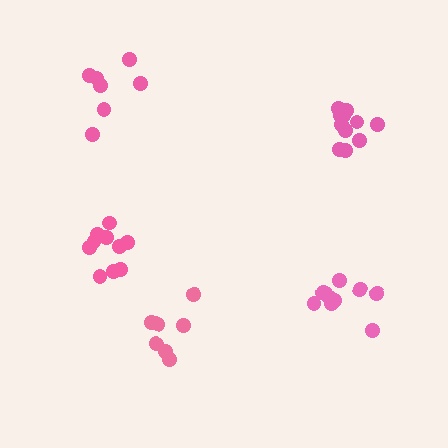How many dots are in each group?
Group 1: 7 dots, Group 2: 10 dots, Group 3: 10 dots, Group 4: 11 dots, Group 5: 7 dots (45 total).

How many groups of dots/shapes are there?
There are 5 groups.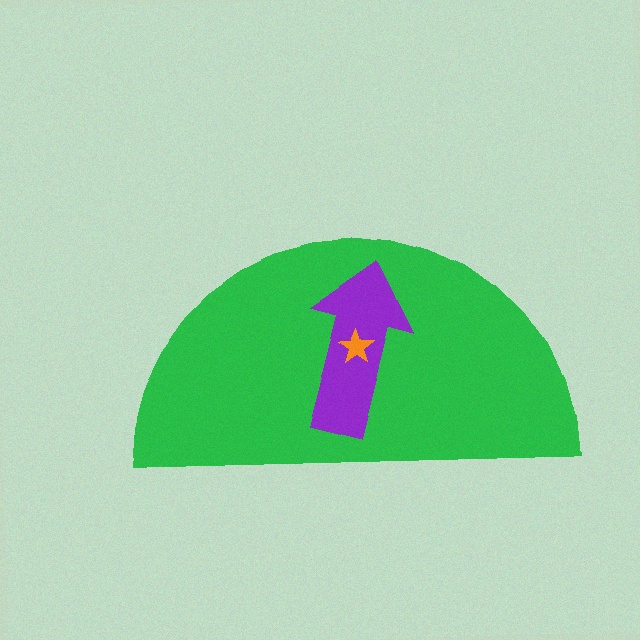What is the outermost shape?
The green semicircle.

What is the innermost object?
The orange star.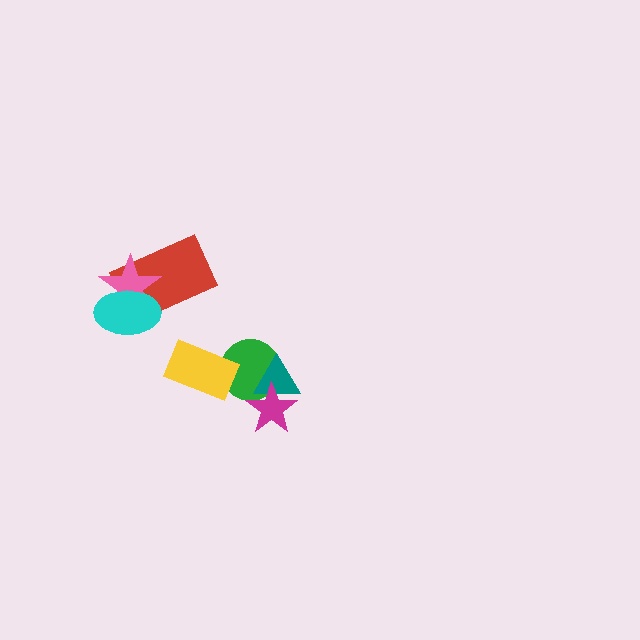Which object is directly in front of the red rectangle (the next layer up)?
The pink star is directly in front of the red rectangle.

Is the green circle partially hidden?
Yes, it is partially covered by another shape.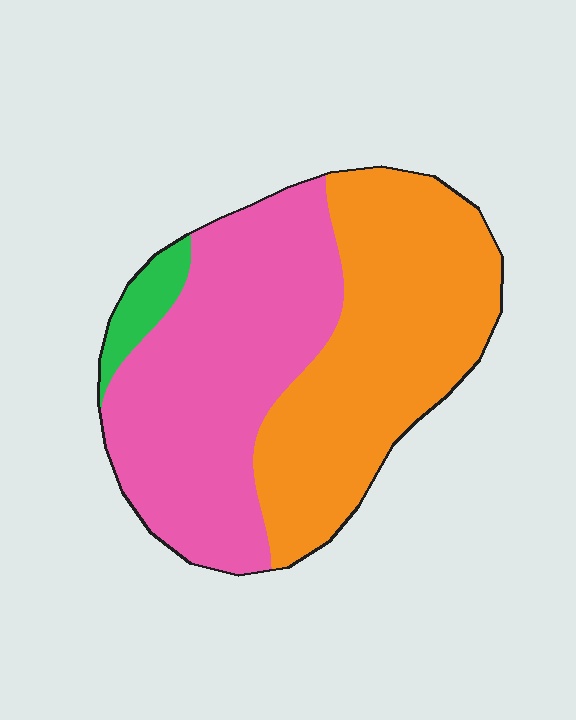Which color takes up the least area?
Green, at roughly 5%.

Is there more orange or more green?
Orange.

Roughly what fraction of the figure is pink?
Pink covers about 50% of the figure.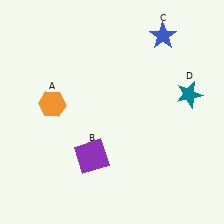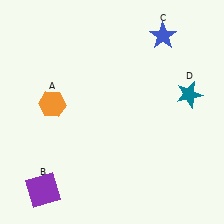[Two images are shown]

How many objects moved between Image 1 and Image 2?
1 object moved between the two images.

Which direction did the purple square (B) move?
The purple square (B) moved left.